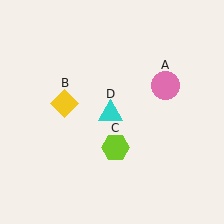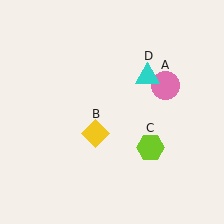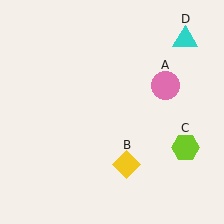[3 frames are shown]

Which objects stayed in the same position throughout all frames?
Pink circle (object A) remained stationary.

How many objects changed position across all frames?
3 objects changed position: yellow diamond (object B), lime hexagon (object C), cyan triangle (object D).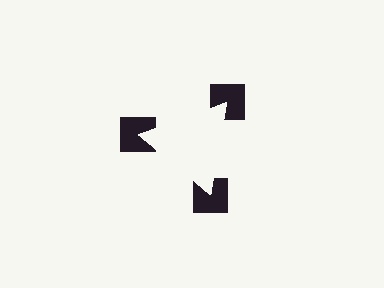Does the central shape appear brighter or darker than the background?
It typically appears slightly brighter than the background, even though no actual brightness change is drawn.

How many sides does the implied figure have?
3 sides.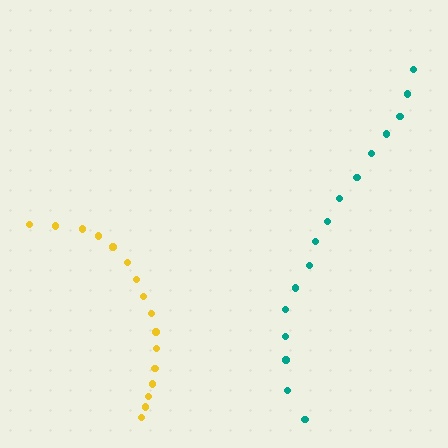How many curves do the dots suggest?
There are 2 distinct paths.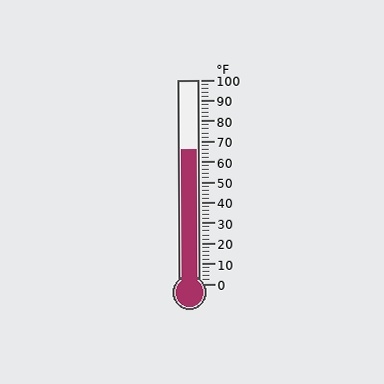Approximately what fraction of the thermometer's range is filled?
The thermometer is filled to approximately 65% of its range.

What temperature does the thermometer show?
The thermometer shows approximately 66°F.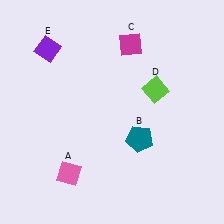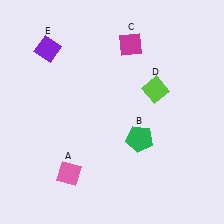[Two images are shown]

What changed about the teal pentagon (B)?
In Image 1, B is teal. In Image 2, it changed to green.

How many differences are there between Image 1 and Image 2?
There is 1 difference between the two images.